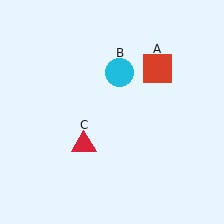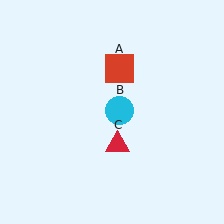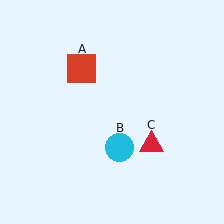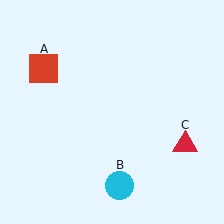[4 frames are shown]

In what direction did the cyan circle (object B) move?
The cyan circle (object B) moved down.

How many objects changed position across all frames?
3 objects changed position: red square (object A), cyan circle (object B), red triangle (object C).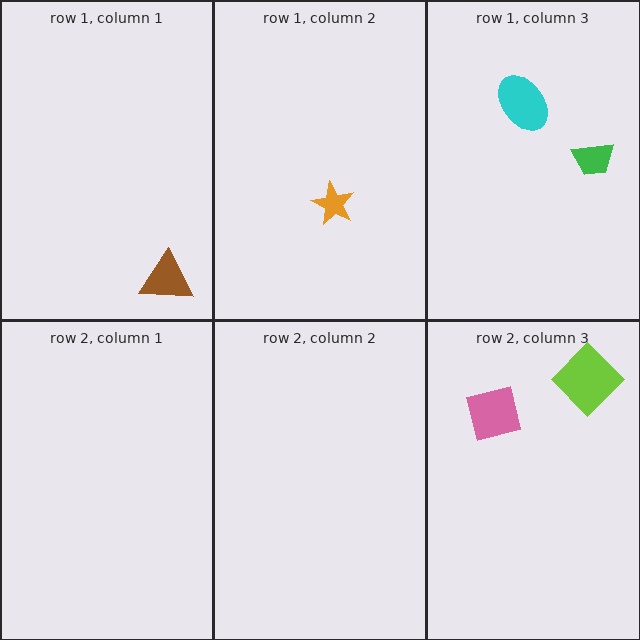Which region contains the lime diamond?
The row 2, column 3 region.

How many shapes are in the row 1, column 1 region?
1.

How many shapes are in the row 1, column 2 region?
1.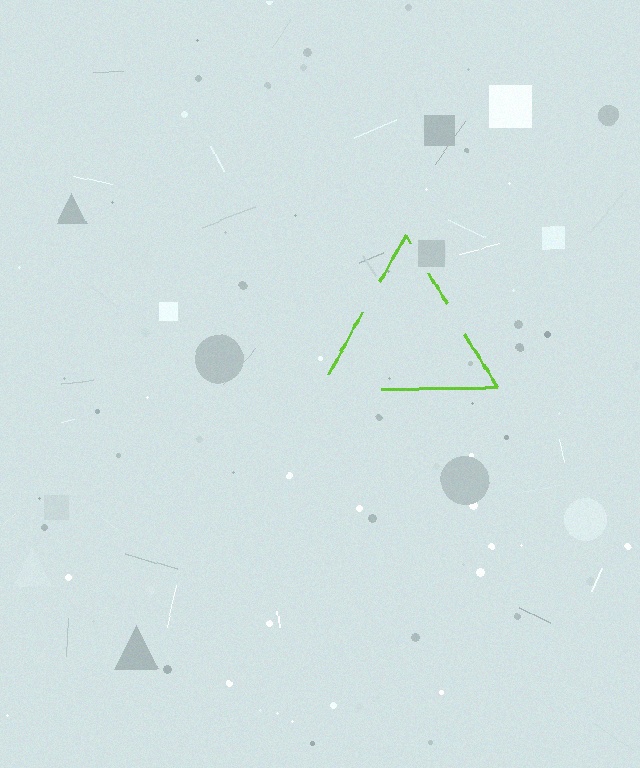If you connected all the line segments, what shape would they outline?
They would outline a triangle.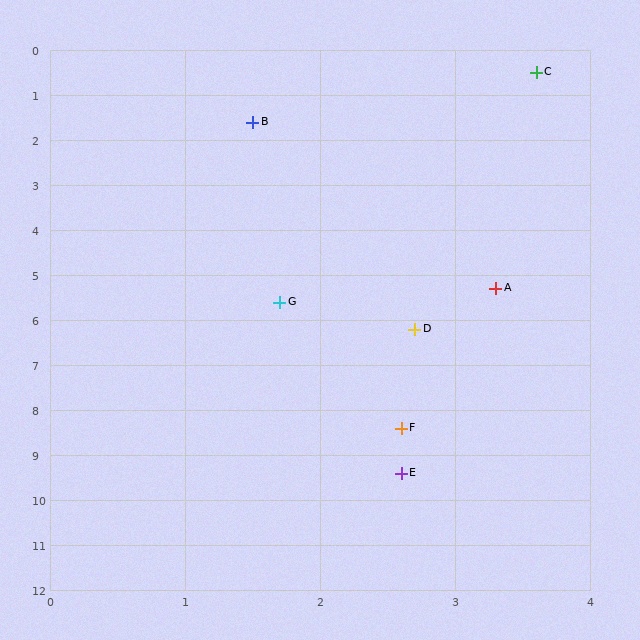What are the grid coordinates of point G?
Point G is at approximately (1.7, 5.6).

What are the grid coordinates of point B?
Point B is at approximately (1.5, 1.6).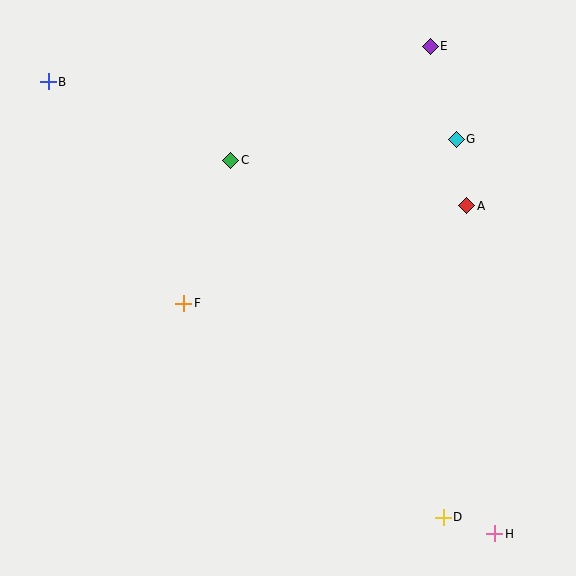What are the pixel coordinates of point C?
Point C is at (231, 160).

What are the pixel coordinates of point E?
Point E is at (430, 46).